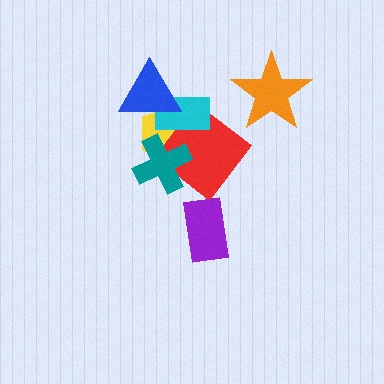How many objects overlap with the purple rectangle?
0 objects overlap with the purple rectangle.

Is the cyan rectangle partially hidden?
Yes, it is partially covered by another shape.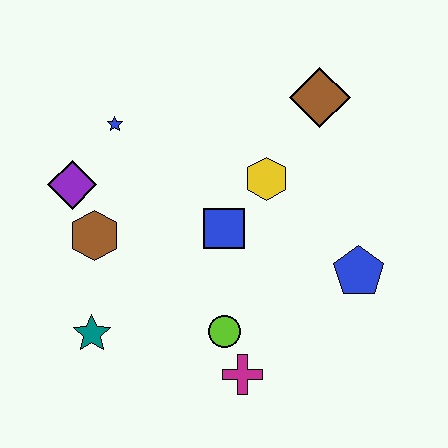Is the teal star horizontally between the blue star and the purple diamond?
Yes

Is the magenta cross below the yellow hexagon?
Yes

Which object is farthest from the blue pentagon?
The purple diamond is farthest from the blue pentagon.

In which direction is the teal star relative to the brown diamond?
The teal star is below the brown diamond.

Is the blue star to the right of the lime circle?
No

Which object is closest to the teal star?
The brown hexagon is closest to the teal star.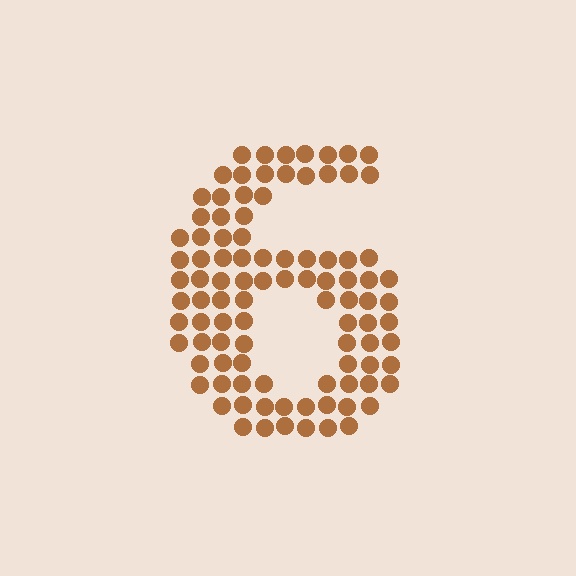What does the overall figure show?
The overall figure shows the digit 6.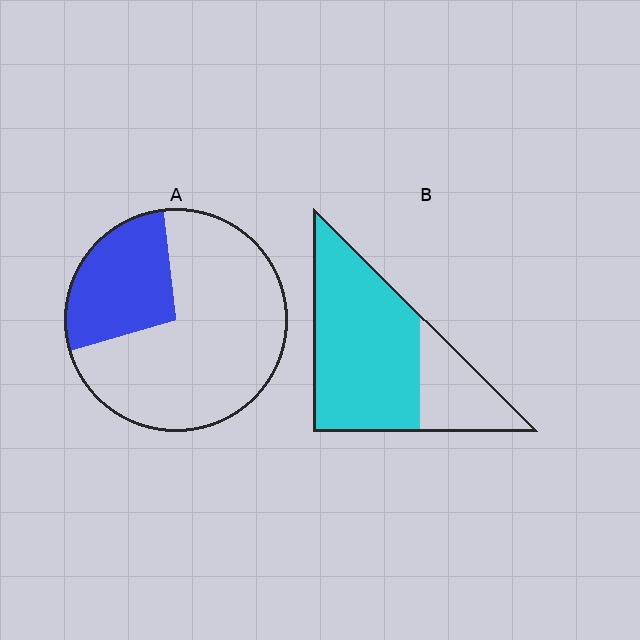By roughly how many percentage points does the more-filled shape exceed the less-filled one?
By roughly 45 percentage points (B over A).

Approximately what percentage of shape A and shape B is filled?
A is approximately 30% and B is approximately 70%.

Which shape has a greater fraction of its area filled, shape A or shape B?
Shape B.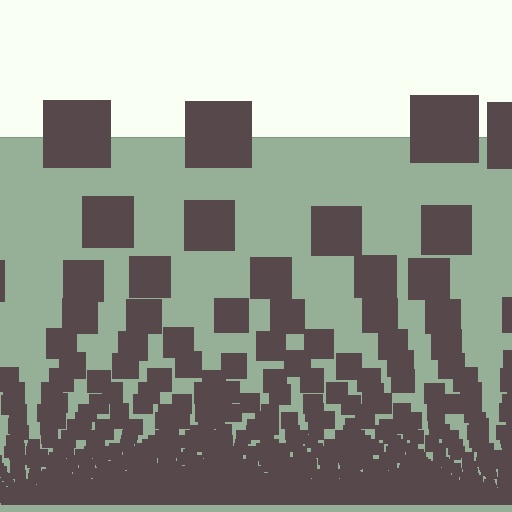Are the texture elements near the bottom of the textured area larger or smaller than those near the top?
Smaller. The gradient is inverted — elements near the bottom are smaller and denser.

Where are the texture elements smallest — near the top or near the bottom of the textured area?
Near the bottom.